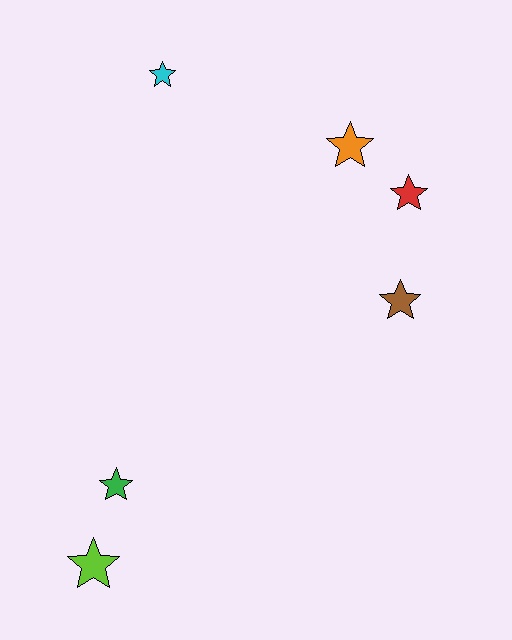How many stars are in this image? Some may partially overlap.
There are 6 stars.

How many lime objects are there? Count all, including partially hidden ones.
There is 1 lime object.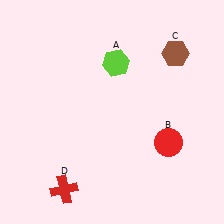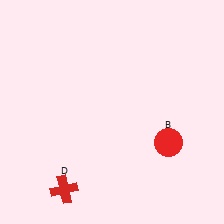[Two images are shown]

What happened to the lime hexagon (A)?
The lime hexagon (A) was removed in Image 2. It was in the top-right area of Image 1.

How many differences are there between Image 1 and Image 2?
There are 2 differences between the two images.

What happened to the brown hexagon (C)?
The brown hexagon (C) was removed in Image 2. It was in the top-right area of Image 1.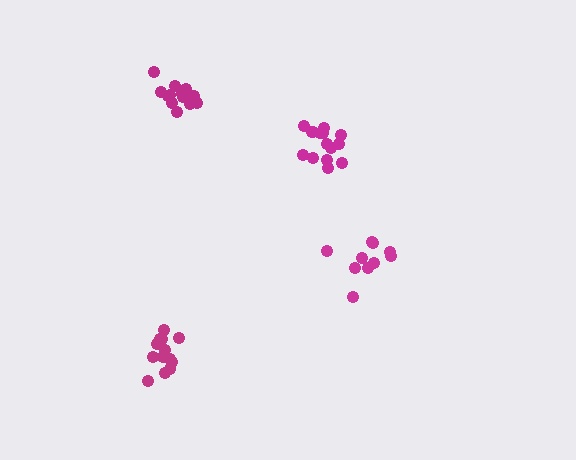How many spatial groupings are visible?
There are 4 spatial groupings.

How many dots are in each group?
Group 1: 15 dots, Group 2: 13 dots, Group 3: 10 dots, Group 4: 14 dots (52 total).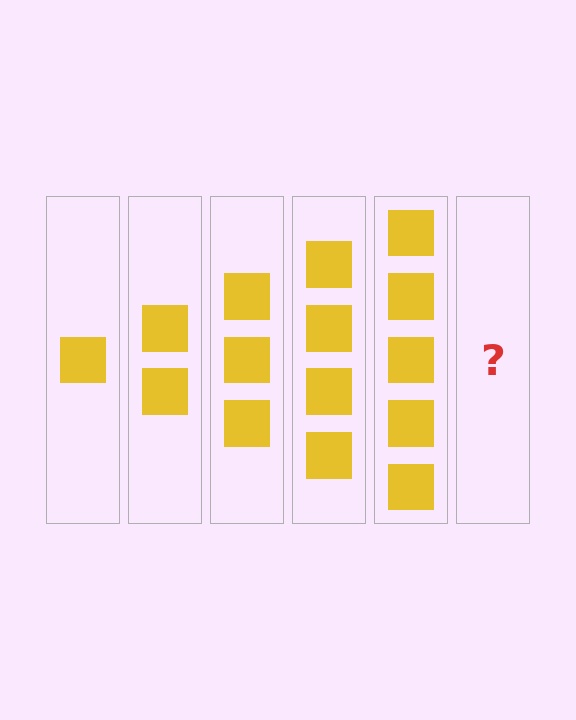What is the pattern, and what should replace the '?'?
The pattern is that each step adds one more square. The '?' should be 6 squares.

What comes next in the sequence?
The next element should be 6 squares.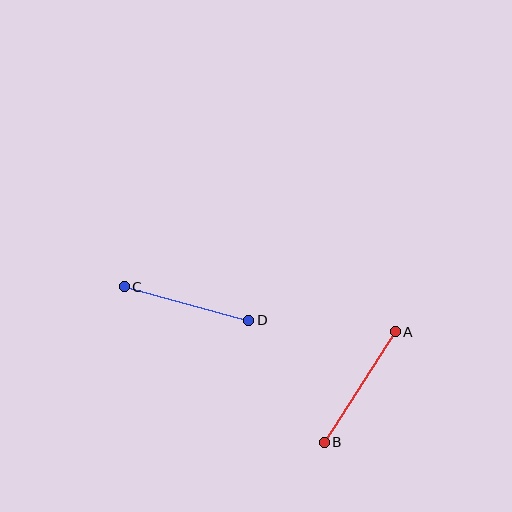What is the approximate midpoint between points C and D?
The midpoint is at approximately (187, 303) pixels.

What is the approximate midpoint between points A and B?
The midpoint is at approximately (360, 387) pixels.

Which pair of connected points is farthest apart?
Points A and B are farthest apart.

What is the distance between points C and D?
The distance is approximately 129 pixels.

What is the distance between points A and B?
The distance is approximately 131 pixels.